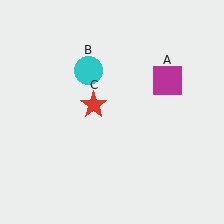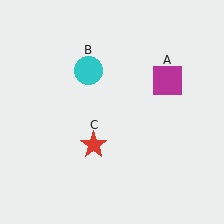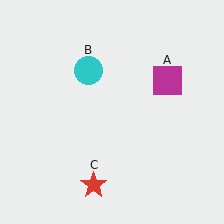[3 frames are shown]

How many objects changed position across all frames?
1 object changed position: red star (object C).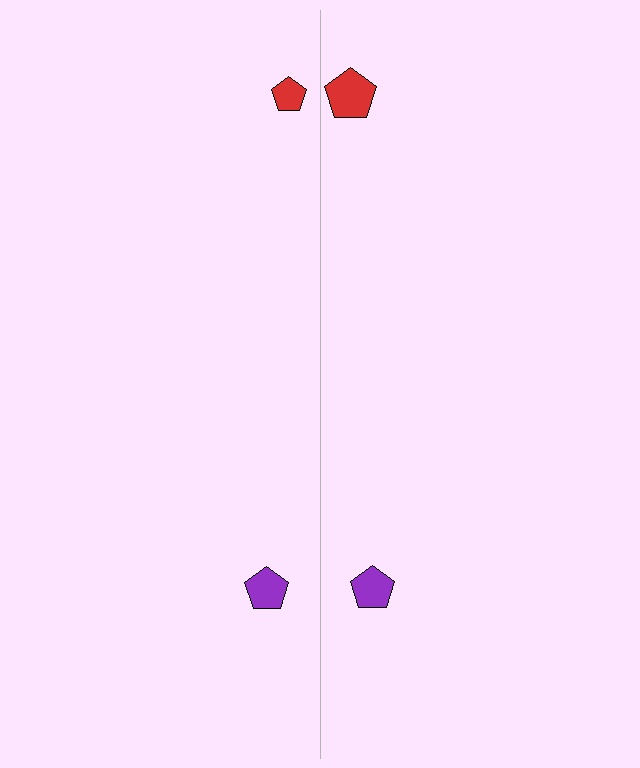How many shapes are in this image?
There are 4 shapes in this image.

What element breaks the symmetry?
The red pentagon on the right side has a different size than its mirror counterpart.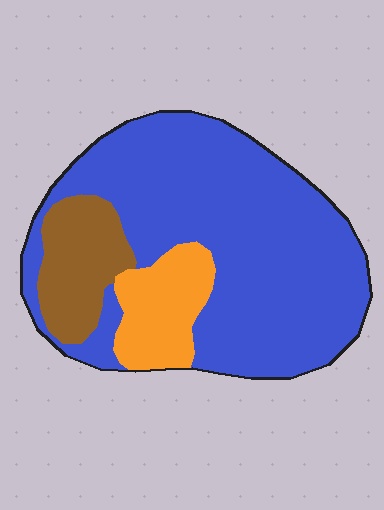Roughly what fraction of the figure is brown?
Brown takes up about one eighth (1/8) of the figure.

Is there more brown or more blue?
Blue.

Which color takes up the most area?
Blue, at roughly 70%.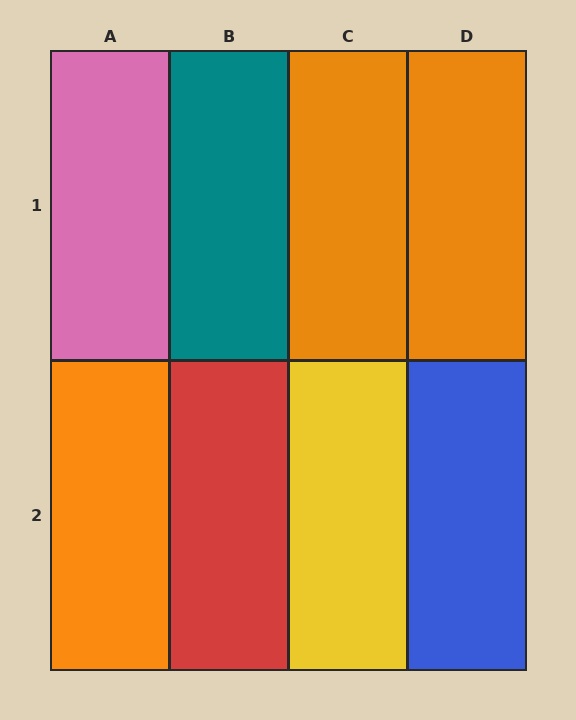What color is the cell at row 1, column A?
Pink.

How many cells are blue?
1 cell is blue.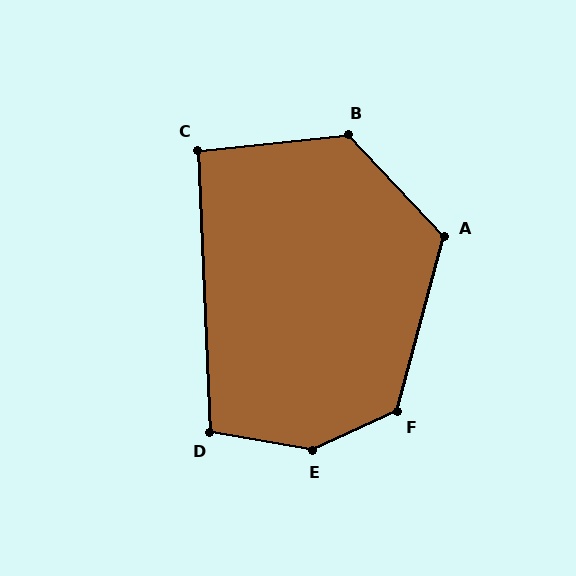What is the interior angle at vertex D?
Approximately 103 degrees (obtuse).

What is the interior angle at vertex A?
Approximately 122 degrees (obtuse).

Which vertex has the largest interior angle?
E, at approximately 145 degrees.